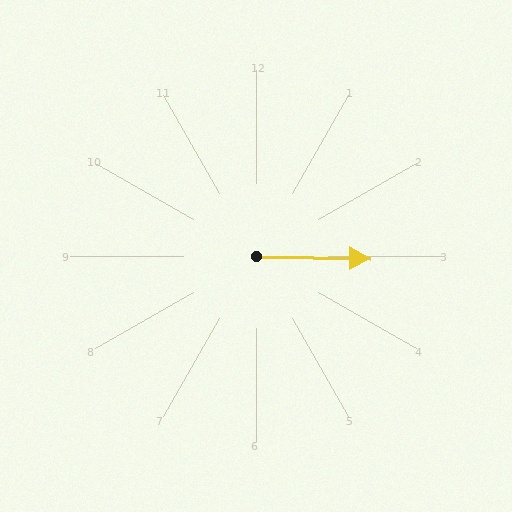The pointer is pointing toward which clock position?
Roughly 3 o'clock.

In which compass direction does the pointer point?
East.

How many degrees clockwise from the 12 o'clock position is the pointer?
Approximately 91 degrees.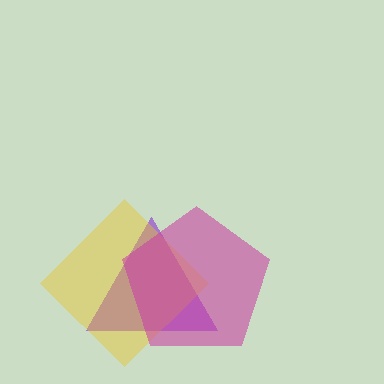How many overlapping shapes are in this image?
There are 3 overlapping shapes in the image.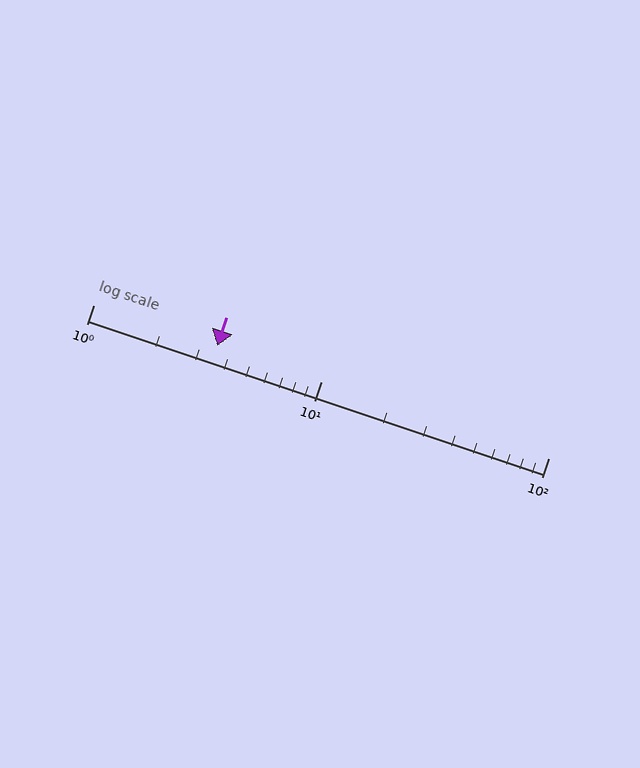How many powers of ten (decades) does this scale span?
The scale spans 2 decades, from 1 to 100.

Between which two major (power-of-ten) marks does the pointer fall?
The pointer is between 1 and 10.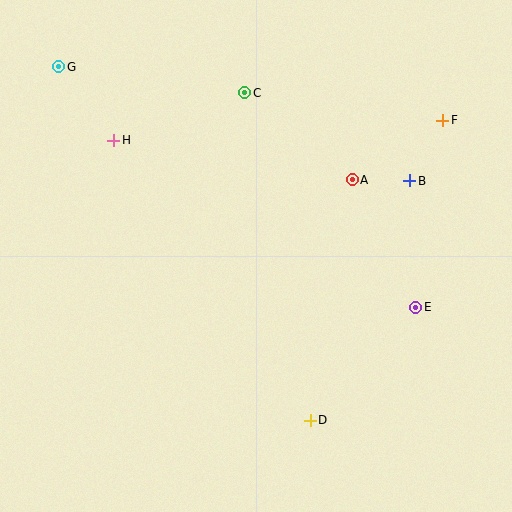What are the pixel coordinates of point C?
Point C is at (245, 93).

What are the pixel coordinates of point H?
Point H is at (114, 140).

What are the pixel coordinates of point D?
Point D is at (310, 420).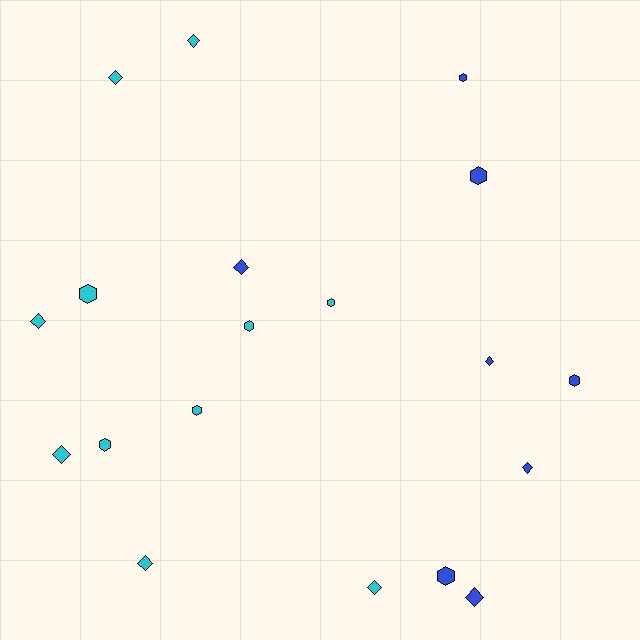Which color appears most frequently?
Cyan, with 11 objects.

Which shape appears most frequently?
Diamond, with 10 objects.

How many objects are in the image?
There are 19 objects.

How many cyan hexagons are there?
There are 5 cyan hexagons.